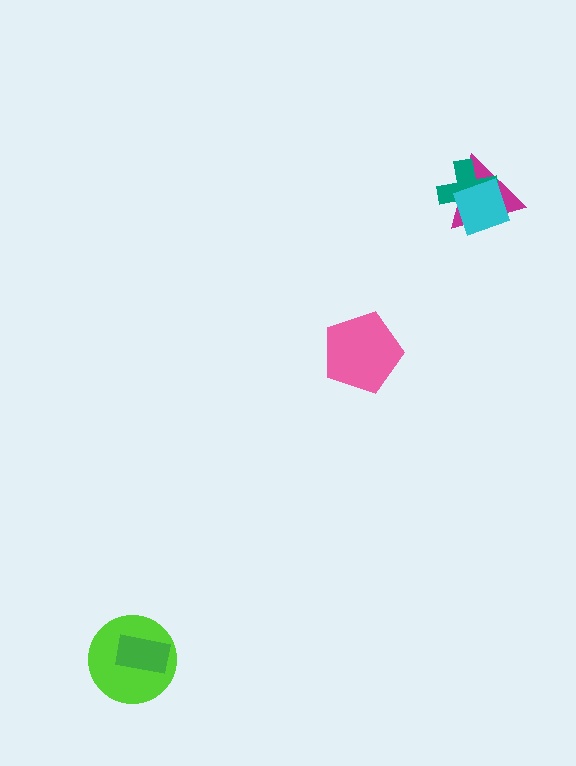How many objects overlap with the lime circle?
1 object overlaps with the lime circle.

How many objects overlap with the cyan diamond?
2 objects overlap with the cyan diamond.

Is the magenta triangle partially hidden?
Yes, it is partially covered by another shape.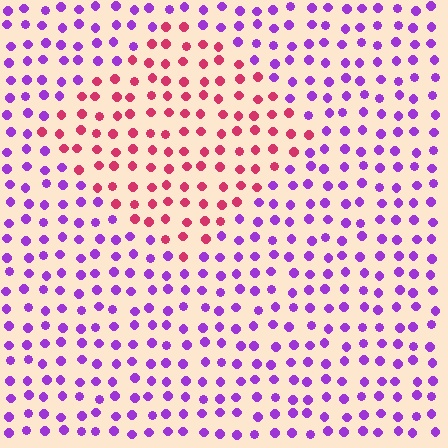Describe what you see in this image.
The image is filled with small purple elements in a uniform arrangement. A diamond-shaped region is visible where the elements are tinted to a slightly different hue, forming a subtle color boundary.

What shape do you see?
I see a diamond.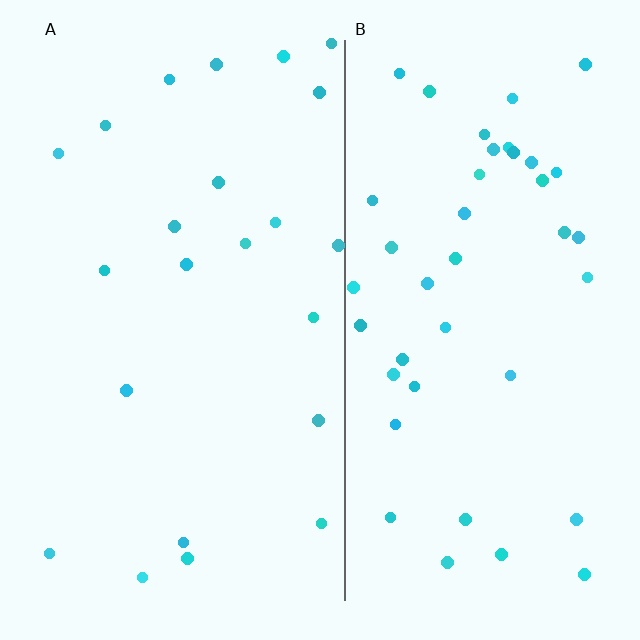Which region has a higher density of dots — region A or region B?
B (the right).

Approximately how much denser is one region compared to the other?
Approximately 1.9× — region B over region A.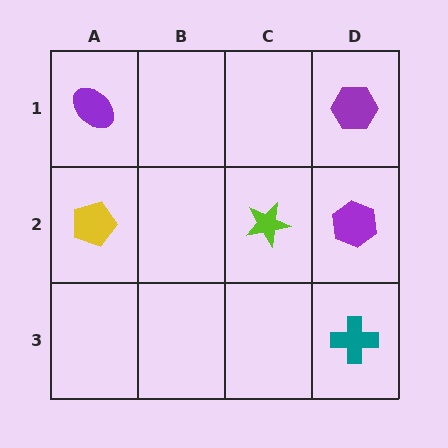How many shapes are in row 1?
2 shapes.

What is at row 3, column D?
A teal cross.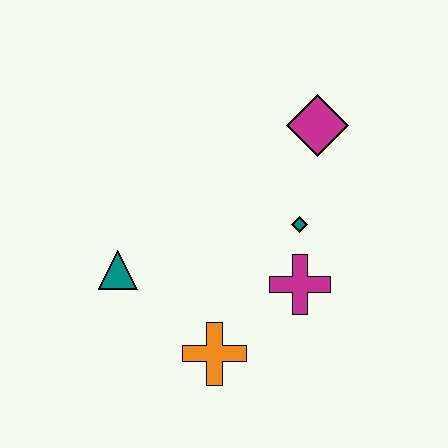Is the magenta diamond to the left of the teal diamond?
No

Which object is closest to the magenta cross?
The teal diamond is closest to the magenta cross.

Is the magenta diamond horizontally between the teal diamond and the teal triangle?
No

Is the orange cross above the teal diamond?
No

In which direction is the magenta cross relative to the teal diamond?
The magenta cross is below the teal diamond.